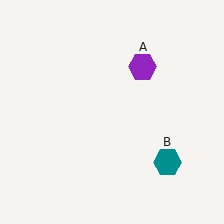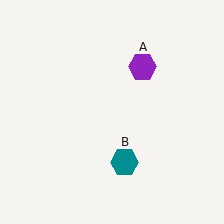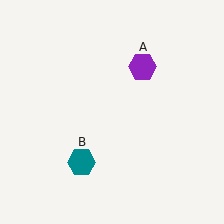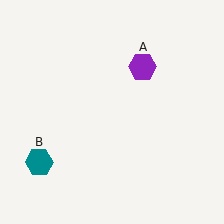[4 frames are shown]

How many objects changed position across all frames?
1 object changed position: teal hexagon (object B).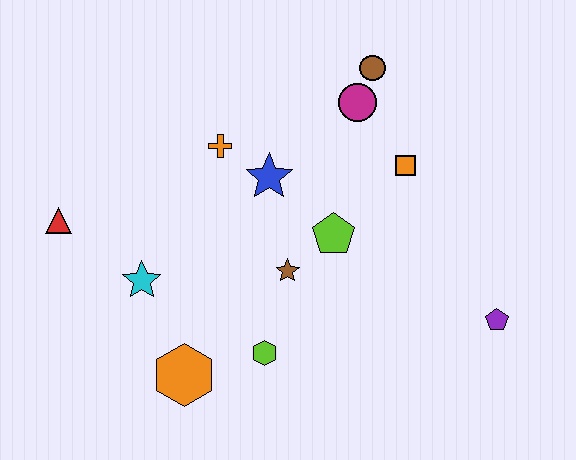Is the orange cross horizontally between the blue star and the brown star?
No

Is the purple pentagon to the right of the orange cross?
Yes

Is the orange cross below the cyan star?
No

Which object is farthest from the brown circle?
The orange hexagon is farthest from the brown circle.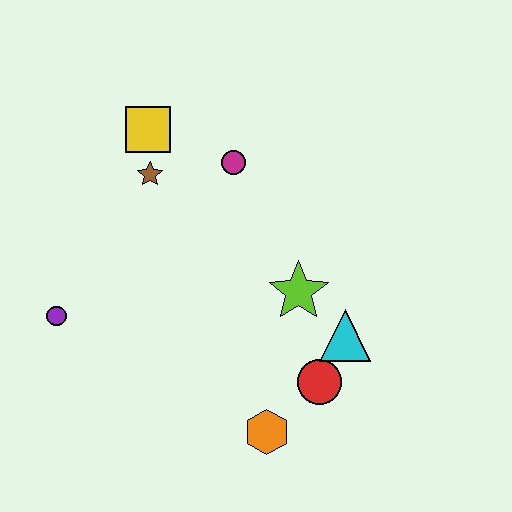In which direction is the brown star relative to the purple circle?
The brown star is above the purple circle.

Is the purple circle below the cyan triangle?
No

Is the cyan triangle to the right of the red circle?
Yes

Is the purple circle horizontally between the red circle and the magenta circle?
No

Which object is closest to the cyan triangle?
The red circle is closest to the cyan triangle.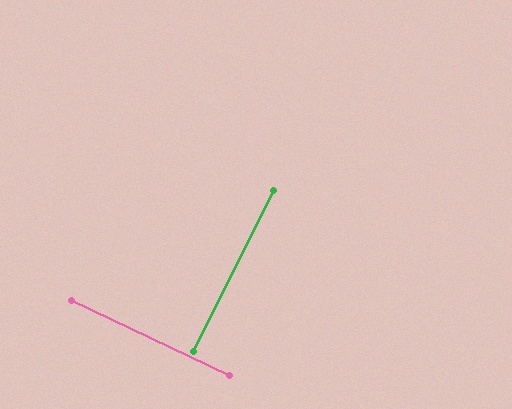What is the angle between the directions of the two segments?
Approximately 89 degrees.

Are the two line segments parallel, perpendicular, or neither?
Perpendicular — they meet at approximately 89°.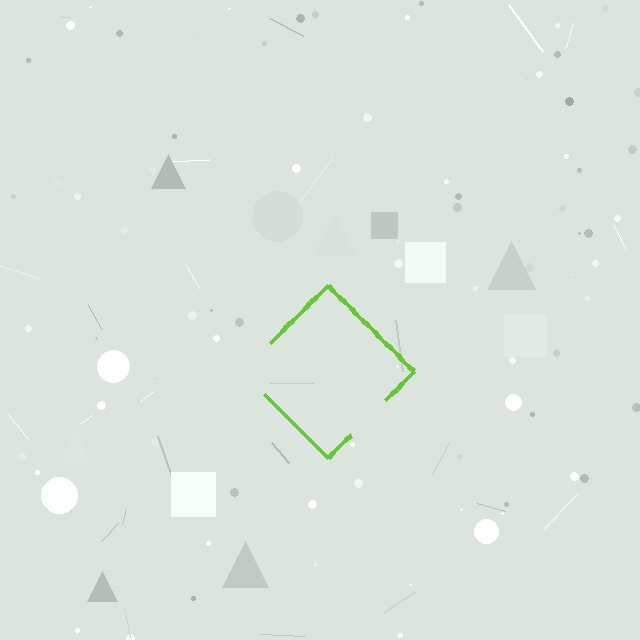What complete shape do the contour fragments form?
The contour fragments form a diamond.